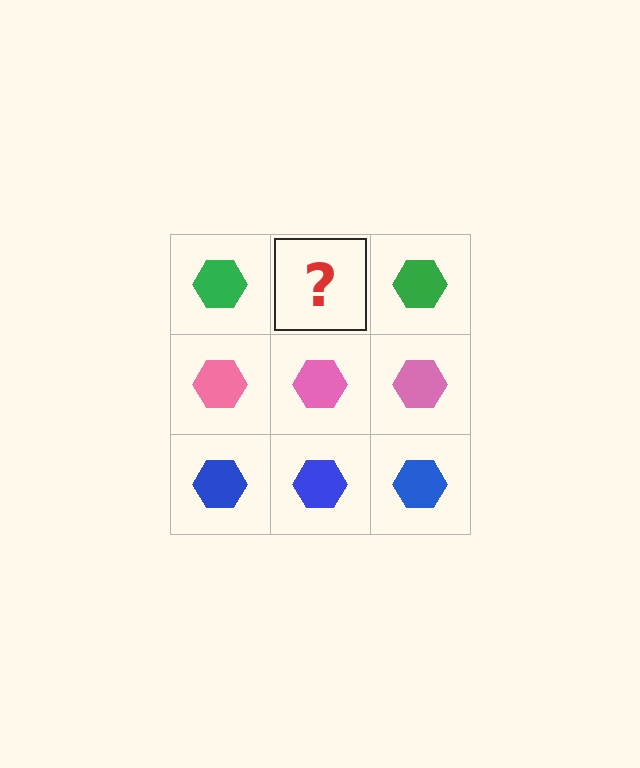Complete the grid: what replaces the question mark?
The question mark should be replaced with a green hexagon.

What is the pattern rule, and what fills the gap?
The rule is that each row has a consistent color. The gap should be filled with a green hexagon.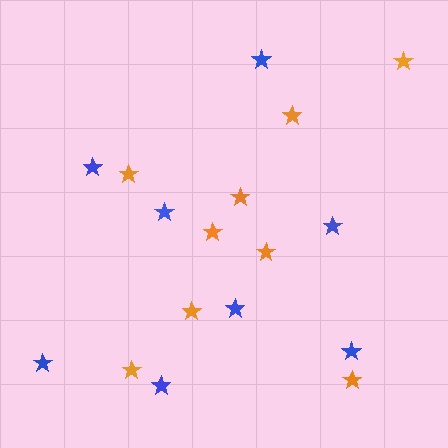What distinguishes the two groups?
There are 2 groups: one group of orange stars (9) and one group of blue stars (8).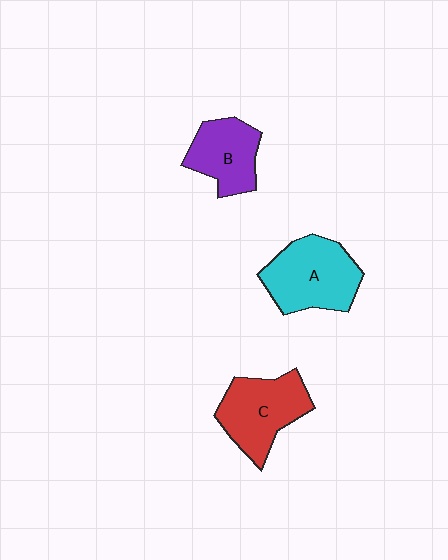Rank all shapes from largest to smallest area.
From largest to smallest: A (cyan), C (red), B (purple).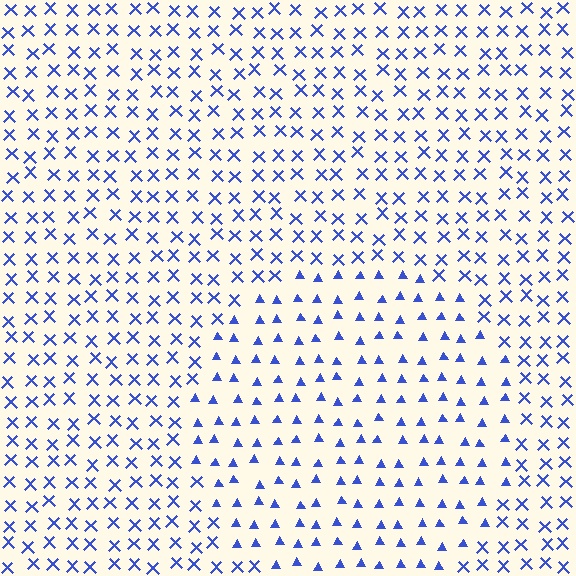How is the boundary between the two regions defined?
The boundary is defined by a change in element shape: triangles inside vs. X marks outside. All elements share the same color and spacing.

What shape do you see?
I see a circle.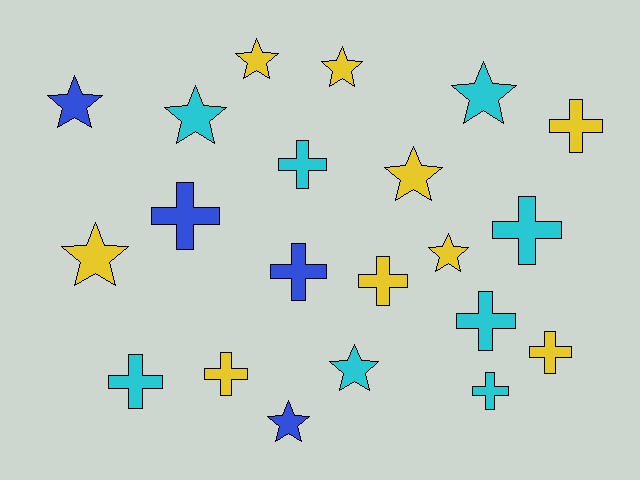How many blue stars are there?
There are 2 blue stars.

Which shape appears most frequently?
Cross, with 11 objects.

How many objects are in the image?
There are 21 objects.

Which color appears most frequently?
Yellow, with 9 objects.